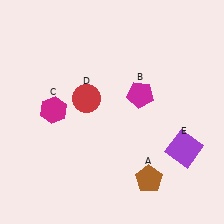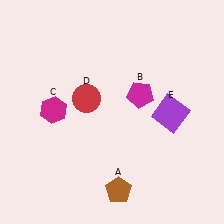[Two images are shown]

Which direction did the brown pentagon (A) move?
The brown pentagon (A) moved left.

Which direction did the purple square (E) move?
The purple square (E) moved up.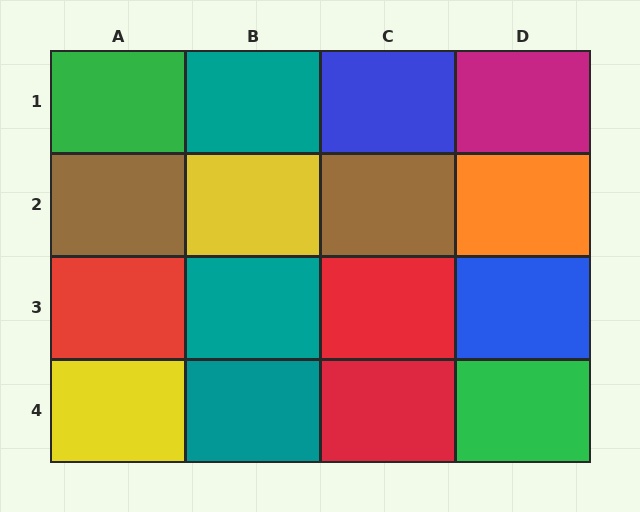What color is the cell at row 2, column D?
Orange.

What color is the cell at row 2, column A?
Brown.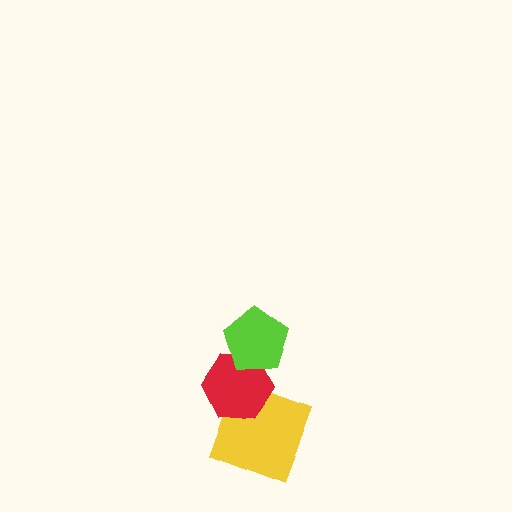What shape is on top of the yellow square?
The red hexagon is on top of the yellow square.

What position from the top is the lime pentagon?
The lime pentagon is 1st from the top.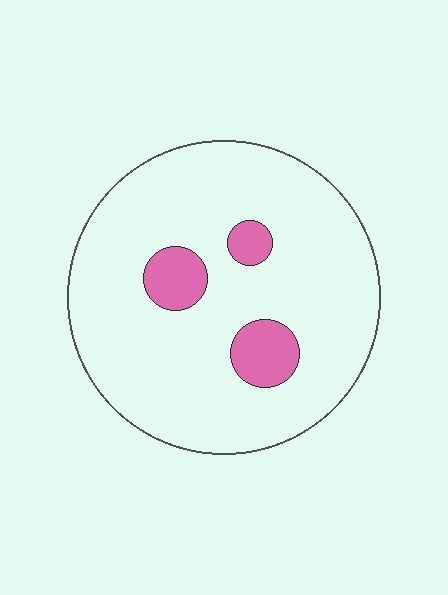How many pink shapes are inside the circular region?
3.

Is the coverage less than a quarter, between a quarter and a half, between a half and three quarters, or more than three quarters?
Less than a quarter.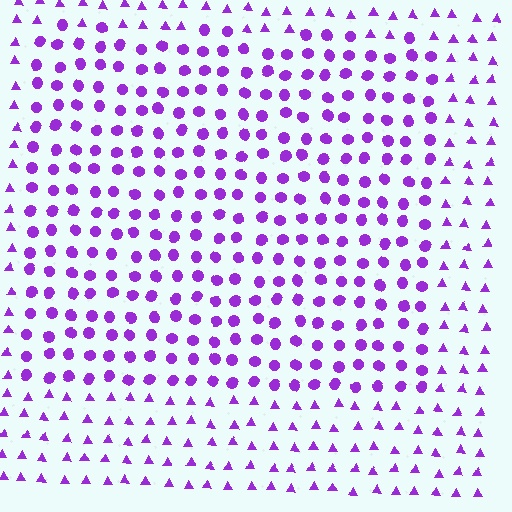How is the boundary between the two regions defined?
The boundary is defined by a change in element shape: circles inside vs. triangles outside. All elements share the same color and spacing.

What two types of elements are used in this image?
The image uses circles inside the rectangle region and triangles outside it.